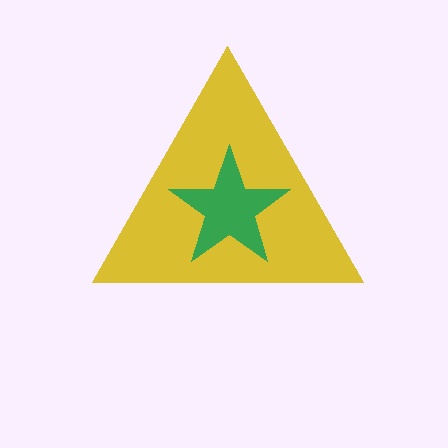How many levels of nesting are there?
2.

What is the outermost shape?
The yellow triangle.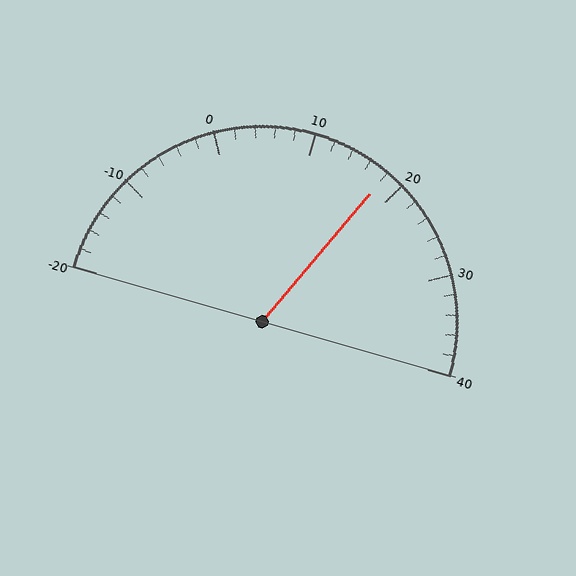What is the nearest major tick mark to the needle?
The nearest major tick mark is 20.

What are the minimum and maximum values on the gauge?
The gauge ranges from -20 to 40.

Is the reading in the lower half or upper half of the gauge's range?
The reading is in the upper half of the range (-20 to 40).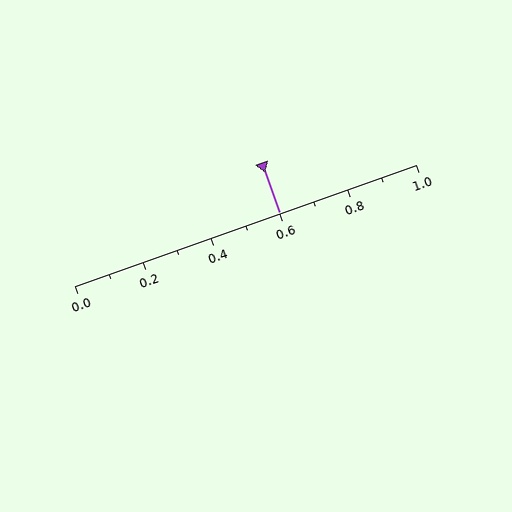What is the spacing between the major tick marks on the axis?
The major ticks are spaced 0.2 apart.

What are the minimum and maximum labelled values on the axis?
The axis runs from 0.0 to 1.0.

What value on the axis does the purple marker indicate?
The marker indicates approximately 0.6.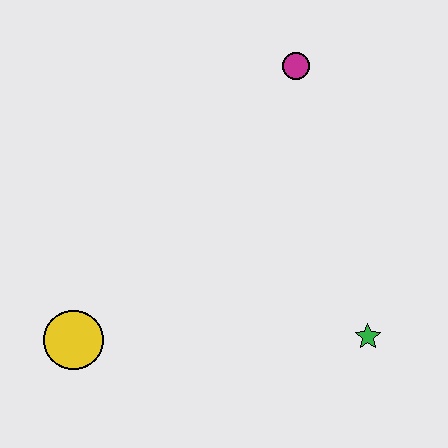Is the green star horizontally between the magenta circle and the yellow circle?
No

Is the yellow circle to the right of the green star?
No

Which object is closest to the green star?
The magenta circle is closest to the green star.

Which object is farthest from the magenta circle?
The yellow circle is farthest from the magenta circle.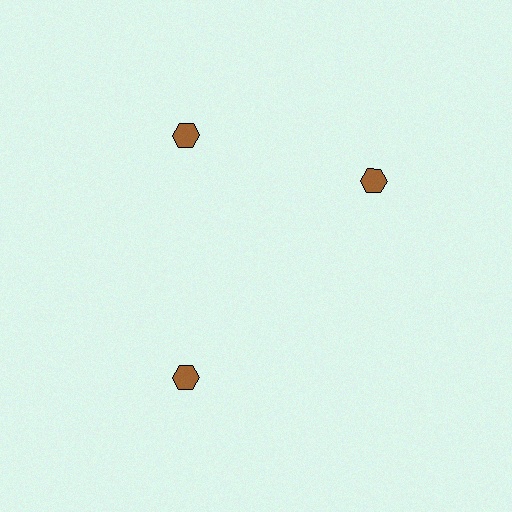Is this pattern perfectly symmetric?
No. The 3 brown hexagons are arranged in a ring, but one element near the 3 o'clock position is rotated out of alignment along the ring, breaking the 3-fold rotational symmetry.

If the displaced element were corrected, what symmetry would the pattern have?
It would have 3-fold rotational symmetry — the pattern would map onto itself every 120 degrees.